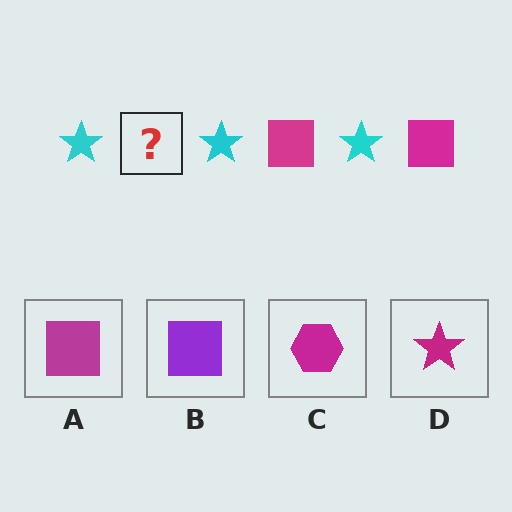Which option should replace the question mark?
Option A.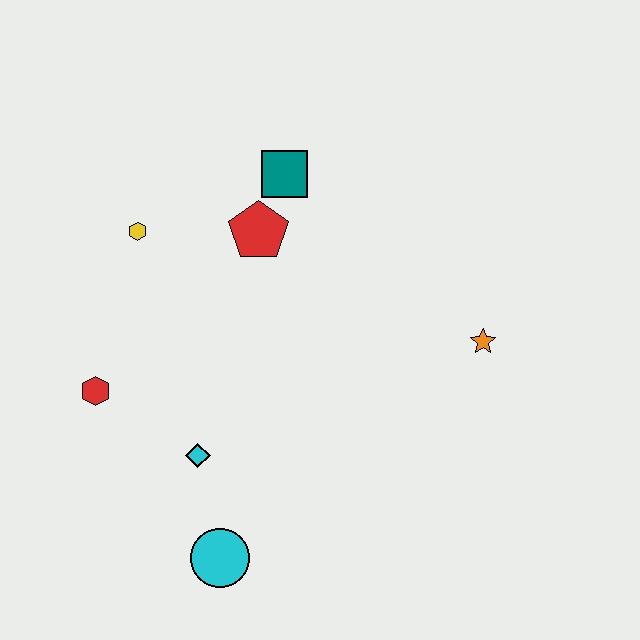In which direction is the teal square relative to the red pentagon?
The teal square is above the red pentagon.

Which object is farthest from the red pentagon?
The cyan circle is farthest from the red pentagon.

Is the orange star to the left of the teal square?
No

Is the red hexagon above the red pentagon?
No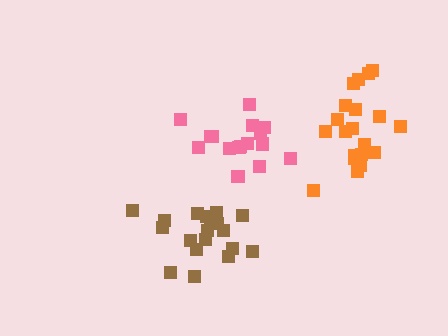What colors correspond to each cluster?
The clusters are colored: pink, orange, brown.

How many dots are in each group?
Group 1: 16 dots, Group 2: 20 dots, Group 3: 19 dots (55 total).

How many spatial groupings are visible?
There are 3 spatial groupings.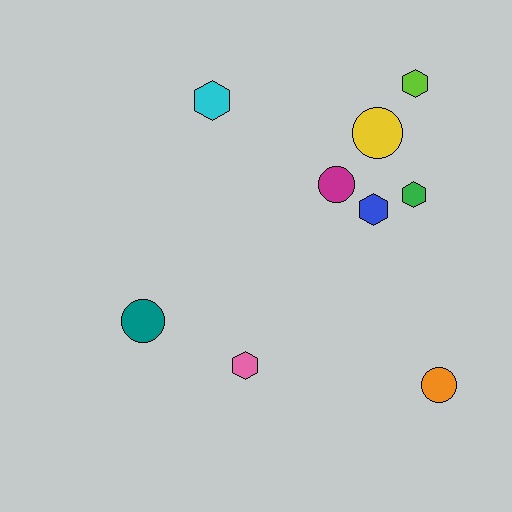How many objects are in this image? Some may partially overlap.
There are 9 objects.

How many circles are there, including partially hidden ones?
There are 4 circles.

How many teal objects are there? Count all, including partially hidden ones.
There is 1 teal object.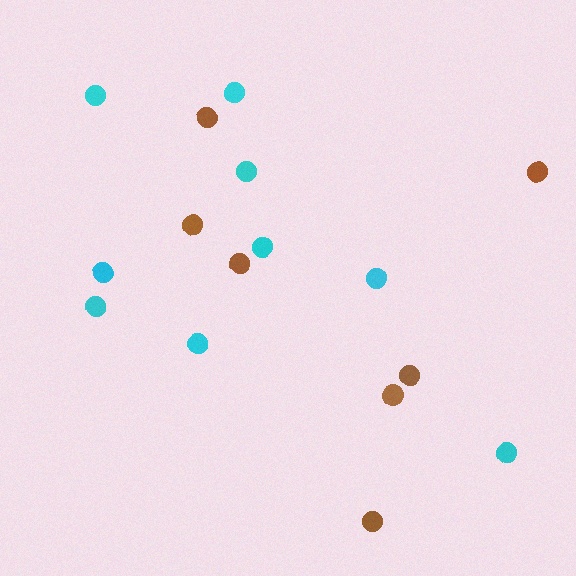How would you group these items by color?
There are 2 groups: one group of brown circles (7) and one group of cyan circles (9).